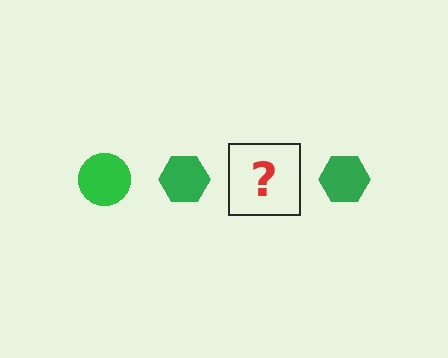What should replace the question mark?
The question mark should be replaced with a green circle.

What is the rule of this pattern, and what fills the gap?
The rule is that the pattern cycles through circle, hexagon shapes in green. The gap should be filled with a green circle.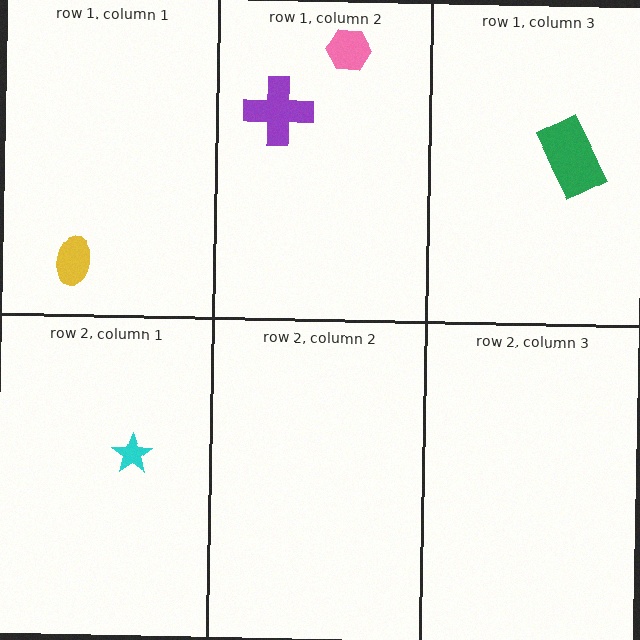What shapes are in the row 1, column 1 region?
The yellow ellipse.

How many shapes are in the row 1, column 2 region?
2.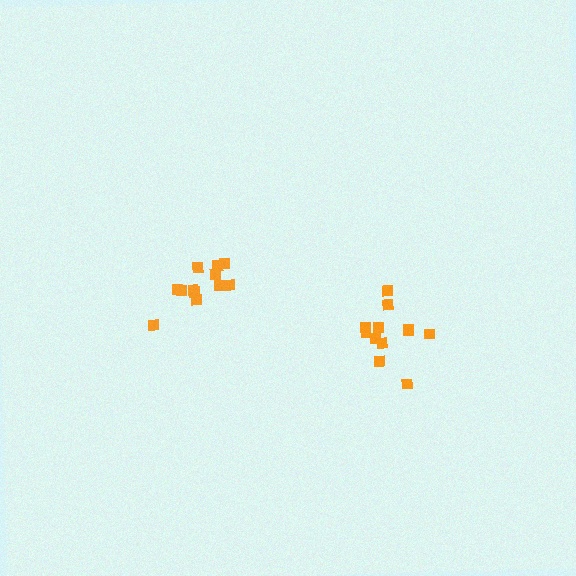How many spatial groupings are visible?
There are 2 spatial groupings.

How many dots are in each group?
Group 1: 12 dots, Group 2: 12 dots (24 total).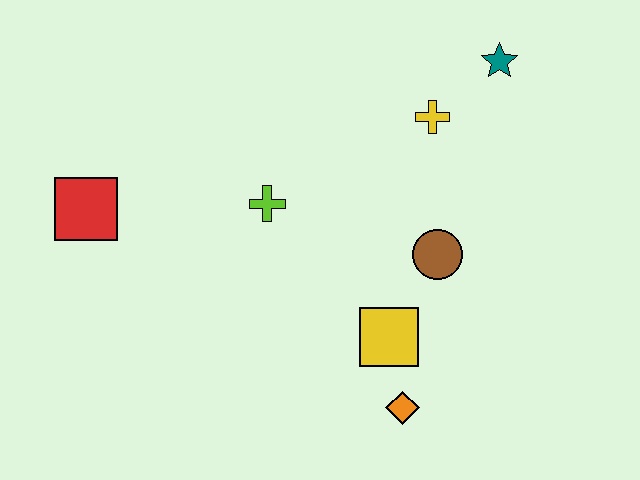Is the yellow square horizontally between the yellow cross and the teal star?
No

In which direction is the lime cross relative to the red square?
The lime cross is to the right of the red square.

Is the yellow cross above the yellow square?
Yes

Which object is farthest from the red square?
The teal star is farthest from the red square.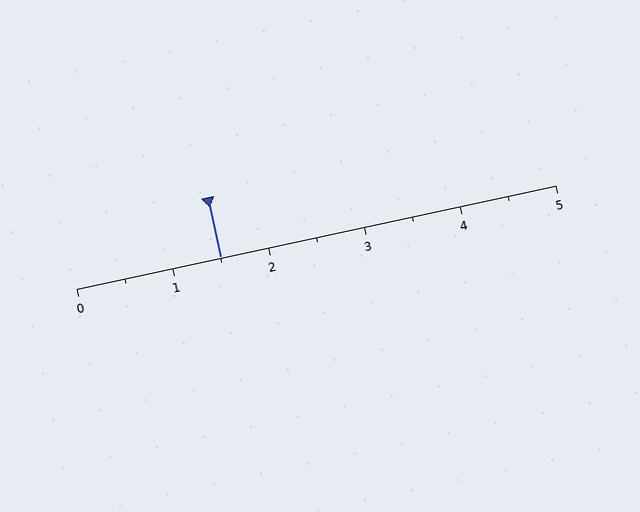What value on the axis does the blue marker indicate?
The marker indicates approximately 1.5.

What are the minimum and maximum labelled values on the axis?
The axis runs from 0 to 5.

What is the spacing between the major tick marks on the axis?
The major ticks are spaced 1 apart.